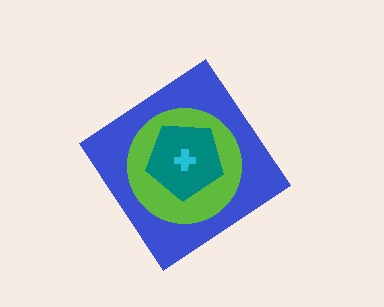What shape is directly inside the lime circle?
The teal pentagon.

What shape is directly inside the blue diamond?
The lime circle.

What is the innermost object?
The cyan cross.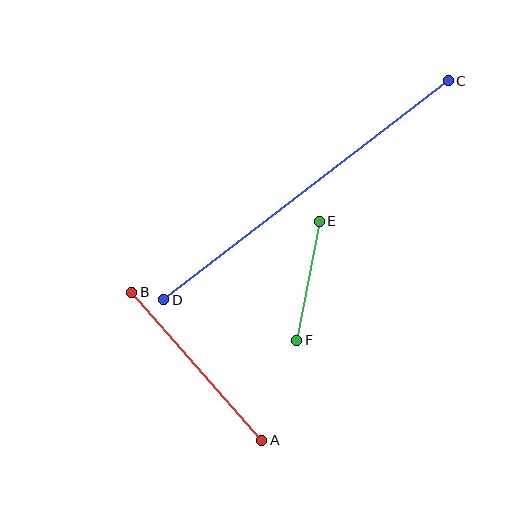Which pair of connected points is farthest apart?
Points C and D are farthest apart.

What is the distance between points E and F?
The distance is approximately 121 pixels.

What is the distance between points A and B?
The distance is approximately 197 pixels.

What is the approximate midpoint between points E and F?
The midpoint is at approximately (308, 281) pixels.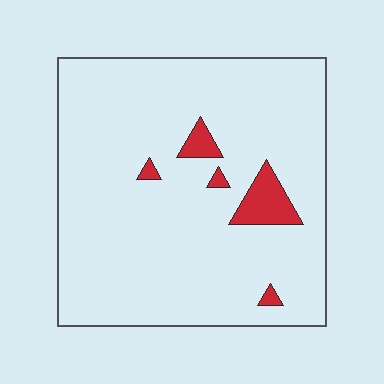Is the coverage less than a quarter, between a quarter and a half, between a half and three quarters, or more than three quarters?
Less than a quarter.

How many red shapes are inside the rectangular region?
5.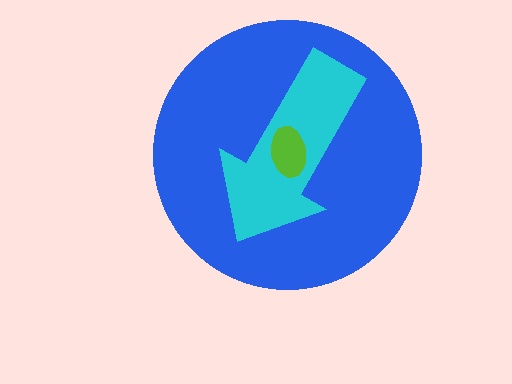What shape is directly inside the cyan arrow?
The lime ellipse.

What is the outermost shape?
The blue circle.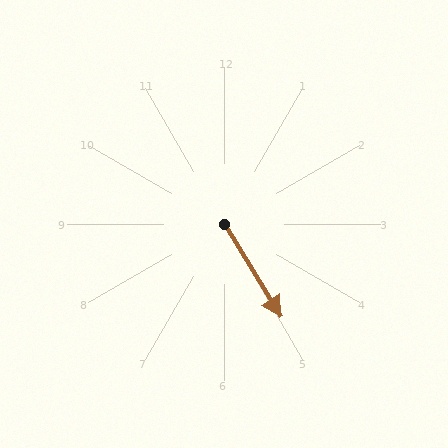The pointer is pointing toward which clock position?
Roughly 5 o'clock.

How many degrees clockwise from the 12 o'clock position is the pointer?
Approximately 148 degrees.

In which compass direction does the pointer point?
Southeast.